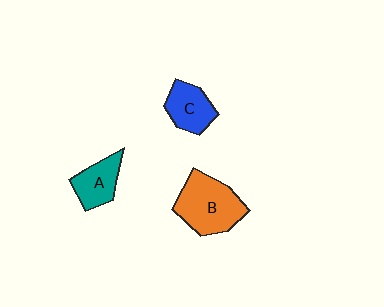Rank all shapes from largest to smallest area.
From largest to smallest: B (orange), C (blue), A (teal).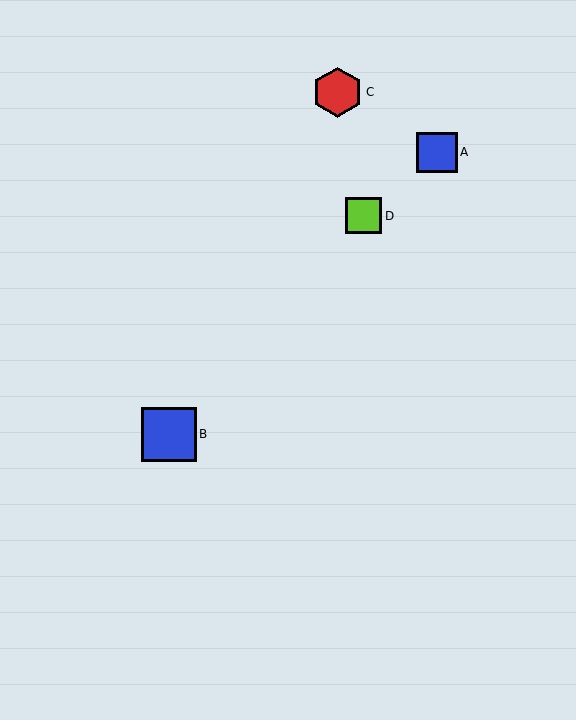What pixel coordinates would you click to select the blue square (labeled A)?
Click at (437, 152) to select the blue square A.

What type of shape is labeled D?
Shape D is a lime square.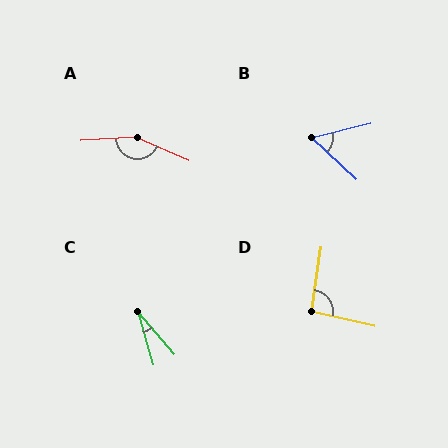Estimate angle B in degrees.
Approximately 57 degrees.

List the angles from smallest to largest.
C (25°), B (57°), D (95°), A (153°).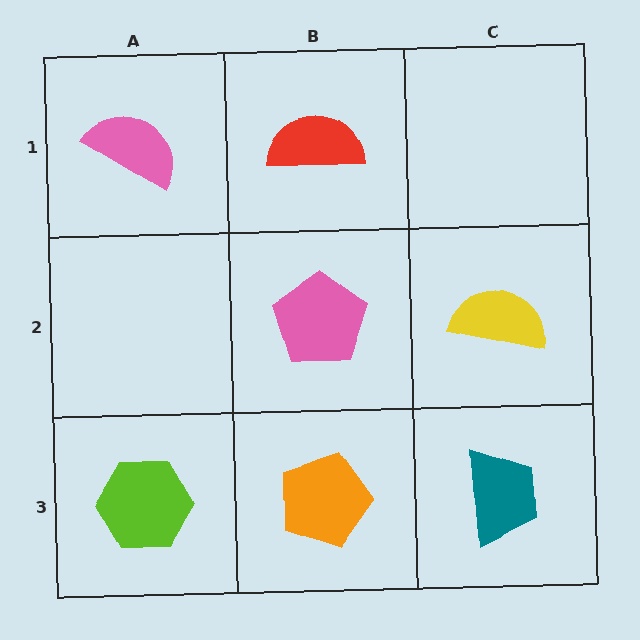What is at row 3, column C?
A teal trapezoid.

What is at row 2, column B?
A pink pentagon.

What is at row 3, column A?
A lime hexagon.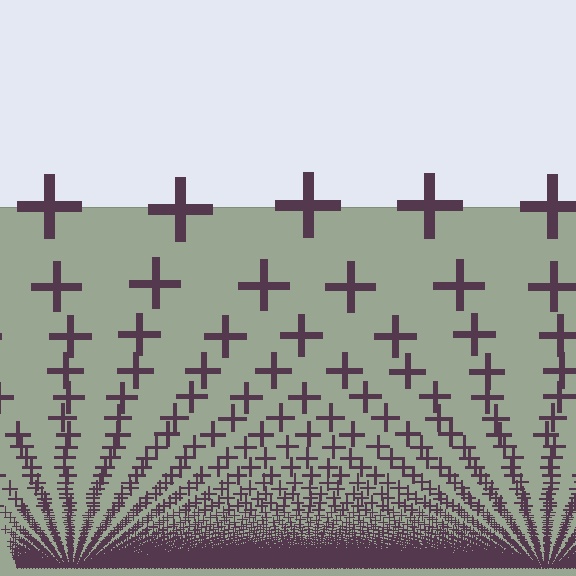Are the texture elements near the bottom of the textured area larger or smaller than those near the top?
Smaller. The gradient is inverted — elements near the bottom are smaller and denser.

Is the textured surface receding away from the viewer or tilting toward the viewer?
The surface appears to tilt toward the viewer. Texture elements get larger and sparser toward the top.